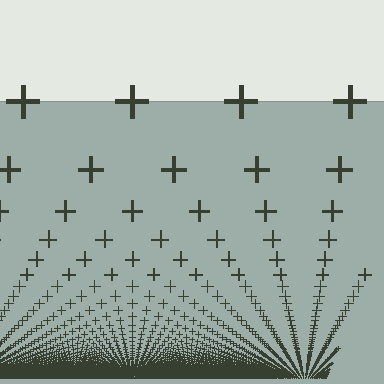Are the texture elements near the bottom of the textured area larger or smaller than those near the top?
Smaller. The gradient is inverted — elements near the bottom are smaller and denser.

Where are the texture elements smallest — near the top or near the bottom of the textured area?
Near the bottom.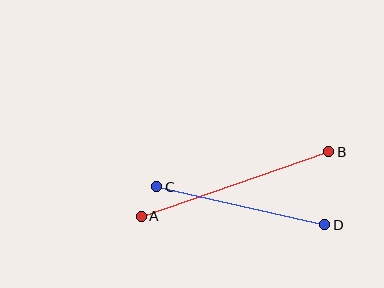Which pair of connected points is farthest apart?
Points A and B are farthest apart.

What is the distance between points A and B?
The distance is approximately 198 pixels.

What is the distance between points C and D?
The distance is approximately 172 pixels.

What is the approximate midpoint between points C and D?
The midpoint is at approximately (241, 206) pixels.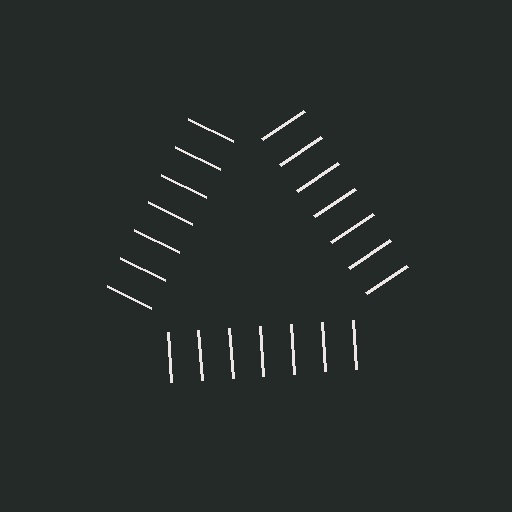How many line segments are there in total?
21 — 7 along each of the 3 edges.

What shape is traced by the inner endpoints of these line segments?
An illusory triangle — the line segments terminate on its edges but no continuous stroke is drawn.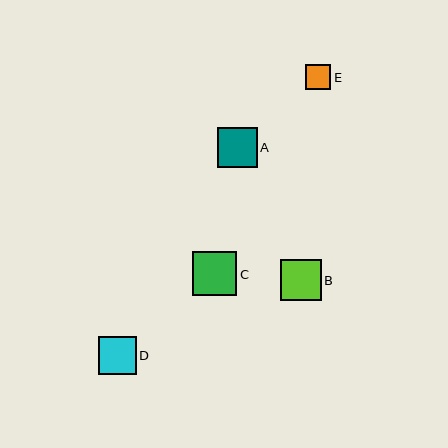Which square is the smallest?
Square E is the smallest with a size of approximately 25 pixels.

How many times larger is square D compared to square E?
Square D is approximately 1.5 times the size of square E.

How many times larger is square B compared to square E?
Square B is approximately 1.6 times the size of square E.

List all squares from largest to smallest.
From largest to smallest: C, B, A, D, E.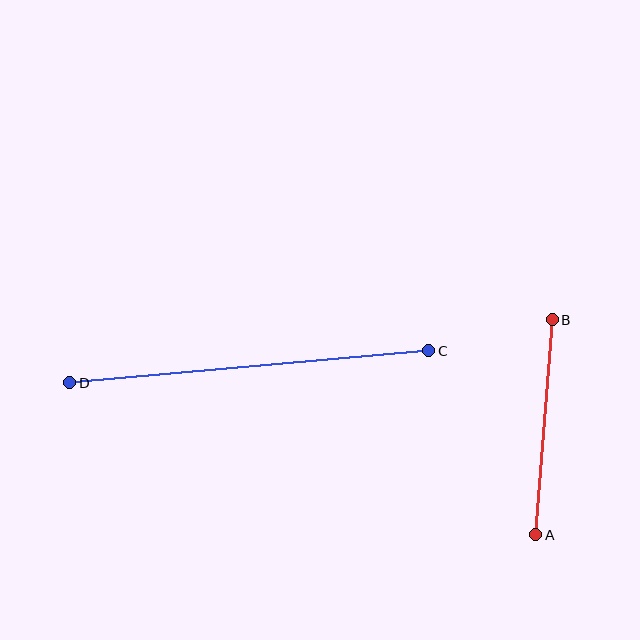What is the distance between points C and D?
The distance is approximately 361 pixels.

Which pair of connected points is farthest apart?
Points C and D are farthest apart.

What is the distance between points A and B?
The distance is approximately 215 pixels.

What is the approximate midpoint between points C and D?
The midpoint is at approximately (249, 367) pixels.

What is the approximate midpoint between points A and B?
The midpoint is at approximately (544, 427) pixels.